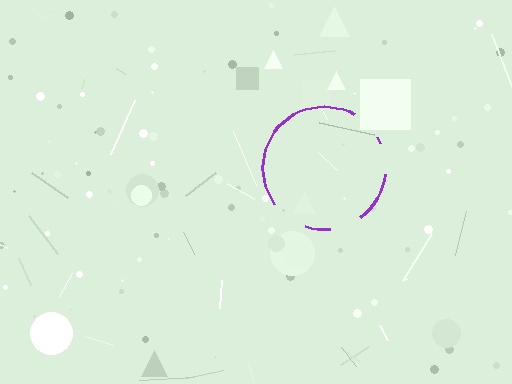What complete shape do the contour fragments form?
The contour fragments form a circle.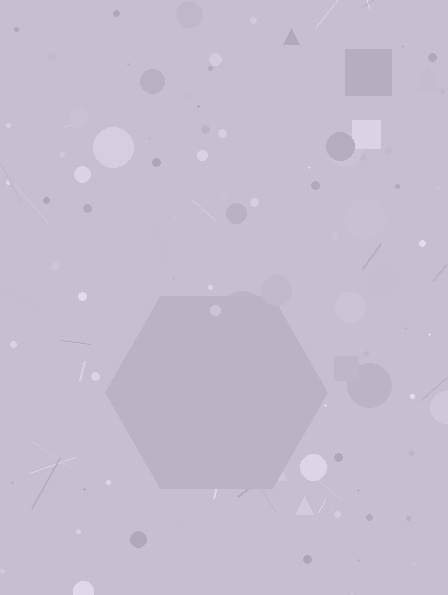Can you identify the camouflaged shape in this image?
The camouflaged shape is a hexagon.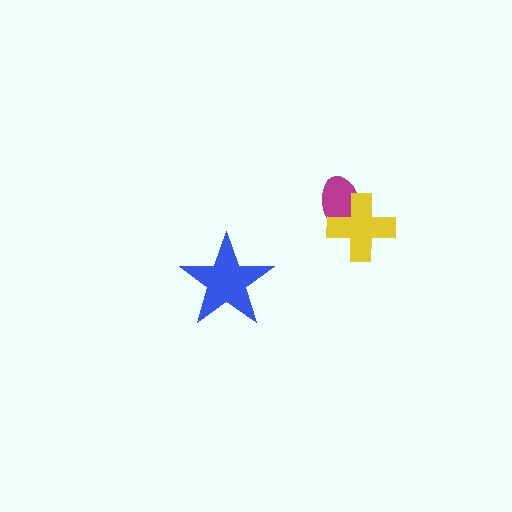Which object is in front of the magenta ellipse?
The yellow cross is in front of the magenta ellipse.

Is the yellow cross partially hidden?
No, no other shape covers it.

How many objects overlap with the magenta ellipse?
1 object overlaps with the magenta ellipse.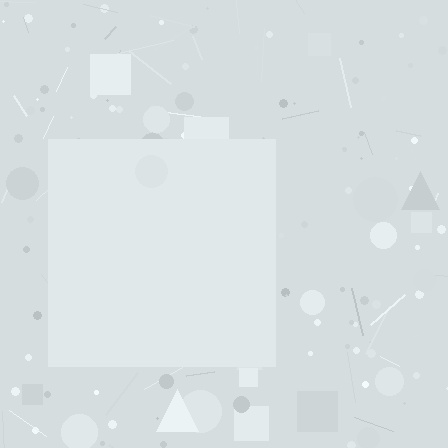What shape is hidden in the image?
A square is hidden in the image.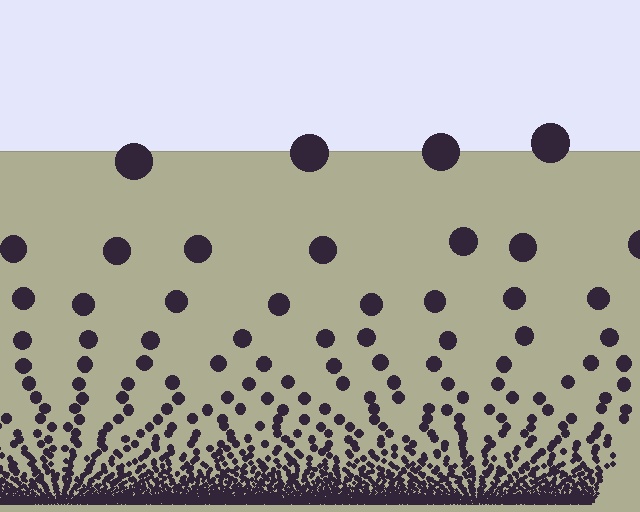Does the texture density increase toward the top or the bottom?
Density increases toward the bottom.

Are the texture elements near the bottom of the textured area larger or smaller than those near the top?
Smaller. The gradient is inverted — elements near the bottom are smaller and denser.